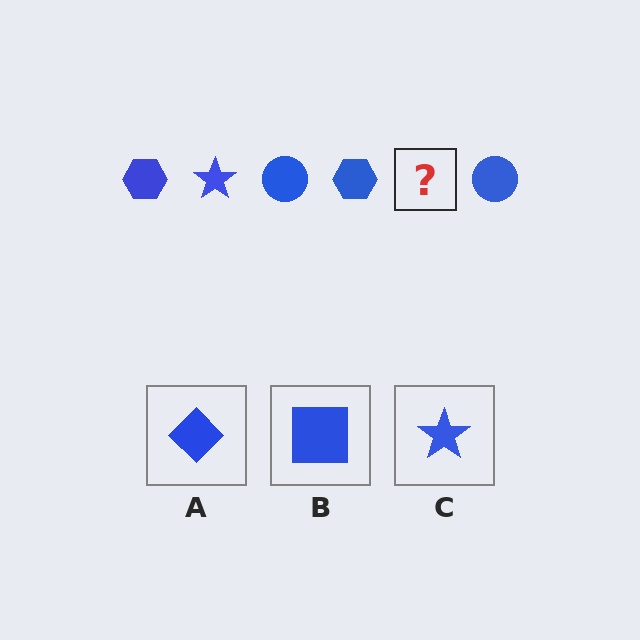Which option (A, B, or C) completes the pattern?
C.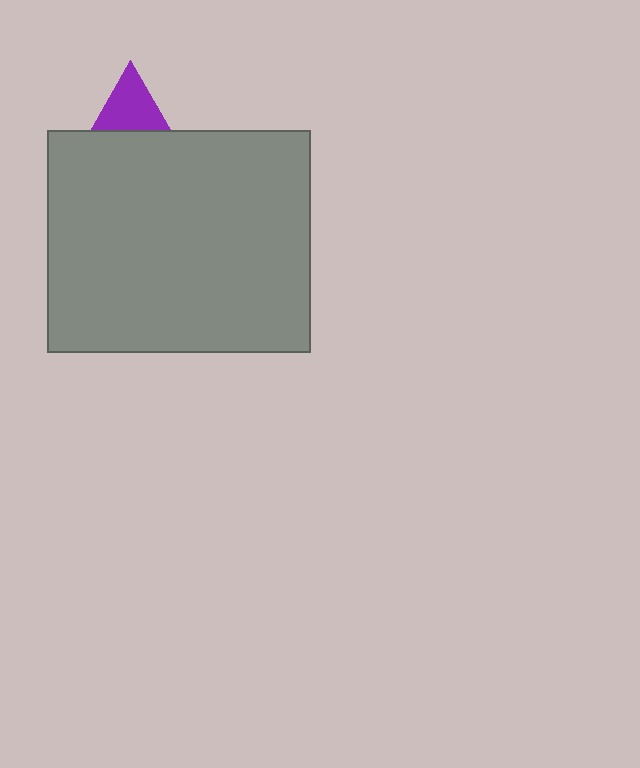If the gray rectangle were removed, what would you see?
You would see the complete purple triangle.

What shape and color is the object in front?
The object in front is a gray rectangle.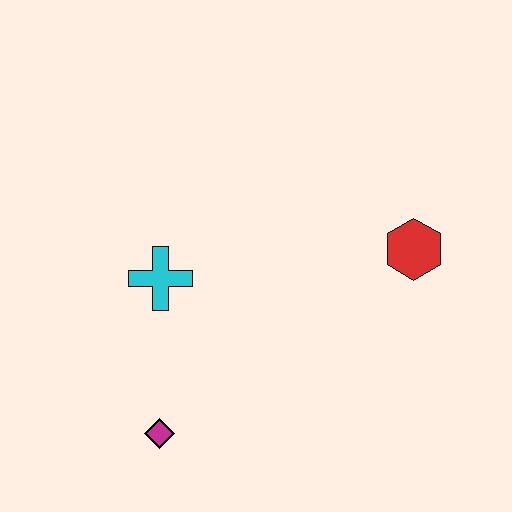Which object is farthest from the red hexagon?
The magenta diamond is farthest from the red hexagon.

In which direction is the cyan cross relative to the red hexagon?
The cyan cross is to the left of the red hexagon.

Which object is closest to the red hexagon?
The cyan cross is closest to the red hexagon.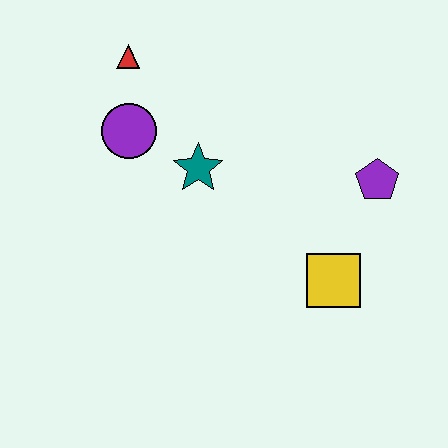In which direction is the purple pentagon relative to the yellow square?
The purple pentagon is above the yellow square.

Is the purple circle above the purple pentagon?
Yes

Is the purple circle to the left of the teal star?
Yes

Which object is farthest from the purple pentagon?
The red triangle is farthest from the purple pentagon.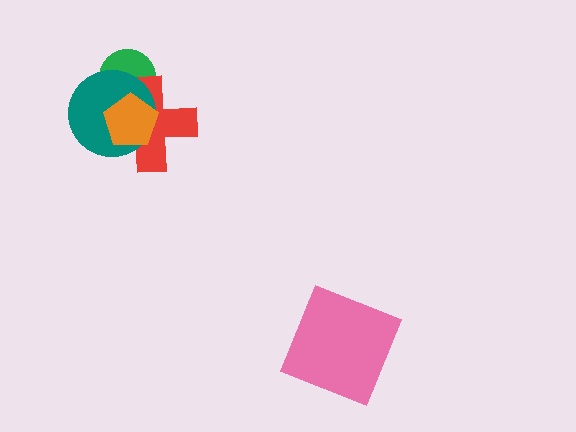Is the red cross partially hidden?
Yes, it is partially covered by another shape.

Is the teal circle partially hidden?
Yes, it is partially covered by another shape.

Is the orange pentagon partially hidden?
No, no other shape covers it.